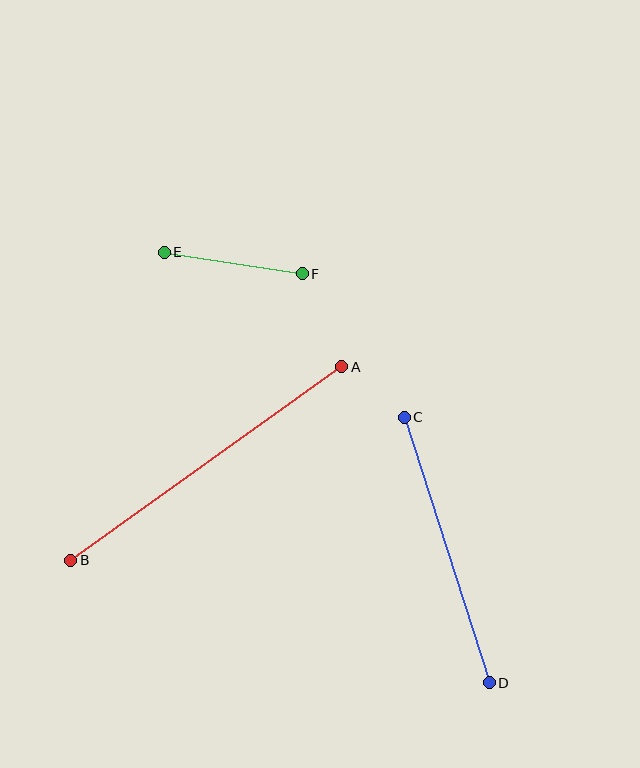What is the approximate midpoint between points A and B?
The midpoint is at approximately (206, 463) pixels.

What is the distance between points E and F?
The distance is approximately 140 pixels.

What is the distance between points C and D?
The distance is approximately 279 pixels.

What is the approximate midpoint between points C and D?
The midpoint is at approximately (447, 550) pixels.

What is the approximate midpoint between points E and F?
The midpoint is at approximately (233, 263) pixels.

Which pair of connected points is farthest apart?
Points A and B are farthest apart.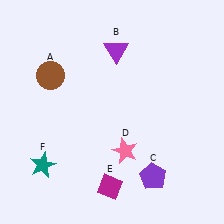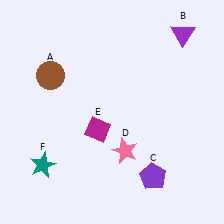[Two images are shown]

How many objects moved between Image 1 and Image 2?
2 objects moved between the two images.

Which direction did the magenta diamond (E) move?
The magenta diamond (E) moved up.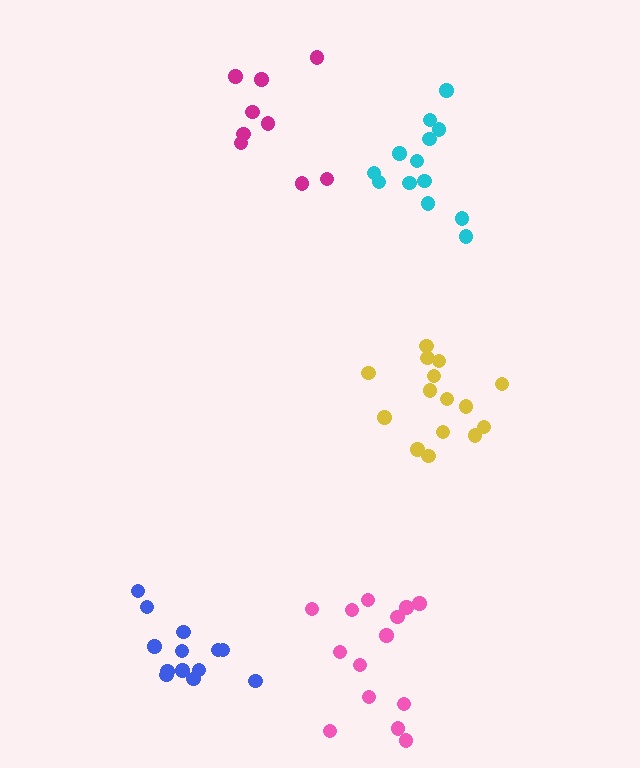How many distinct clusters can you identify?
There are 5 distinct clusters.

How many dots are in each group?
Group 1: 9 dots, Group 2: 14 dots, Group 3: 15 dots, Group 4: 13 dots, Group 5: 13 dots (64 total).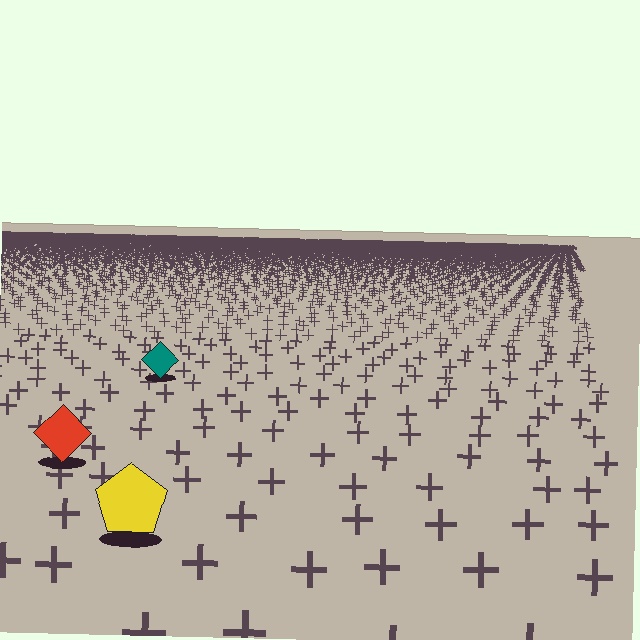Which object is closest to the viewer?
The yellow pentagon is closest. The texture marks near it are larger and more spread out.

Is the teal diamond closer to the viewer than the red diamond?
No. The red diamond is closer — you can tell from the texture gradient: the ground texture is coarser near it.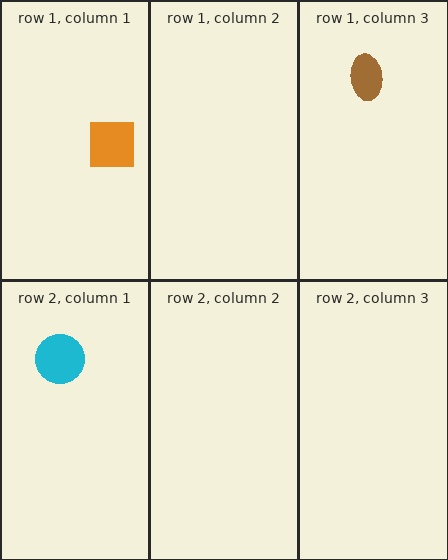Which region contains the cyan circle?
The row 2, column 1 region.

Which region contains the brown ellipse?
The row 1, column 3 region.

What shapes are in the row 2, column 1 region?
The cyan circle.